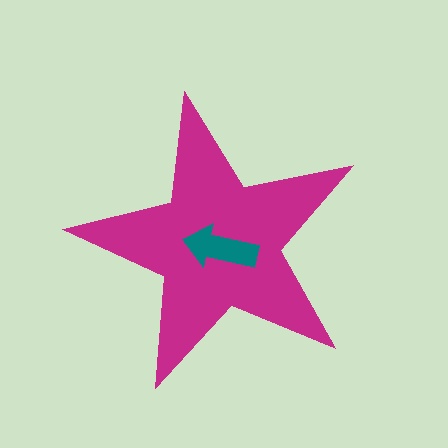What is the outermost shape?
The magenta star.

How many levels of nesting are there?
2.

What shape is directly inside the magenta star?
The teal arrow.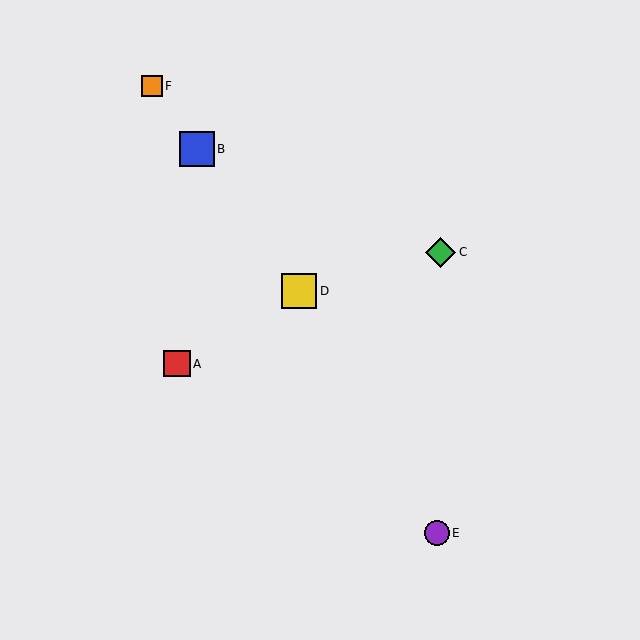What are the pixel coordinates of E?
Object E is at (437, 533).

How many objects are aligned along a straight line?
3 objects (B, D, F) are aligned along a straight line.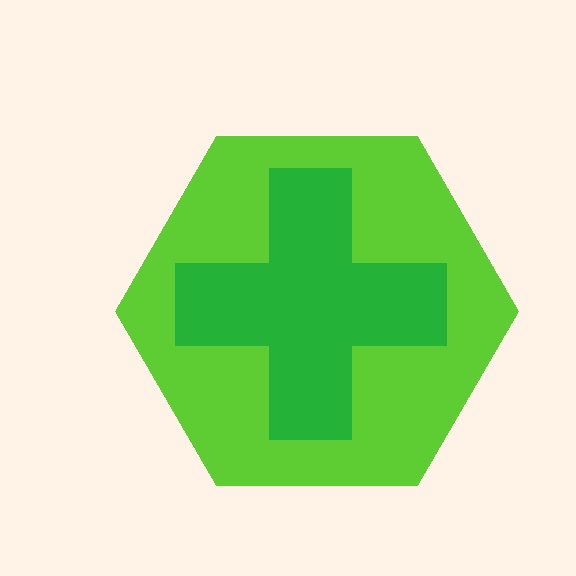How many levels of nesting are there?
2.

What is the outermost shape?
The lime hexagon.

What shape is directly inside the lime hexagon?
The green cross.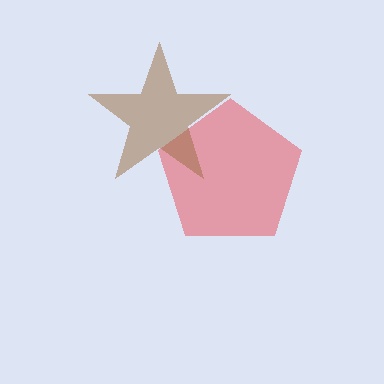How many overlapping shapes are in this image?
There are 2 overlapping shapes in the image.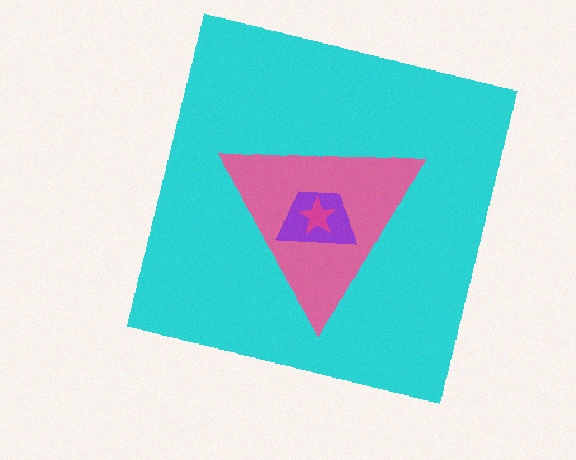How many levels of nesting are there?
4.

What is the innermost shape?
The magenta star.